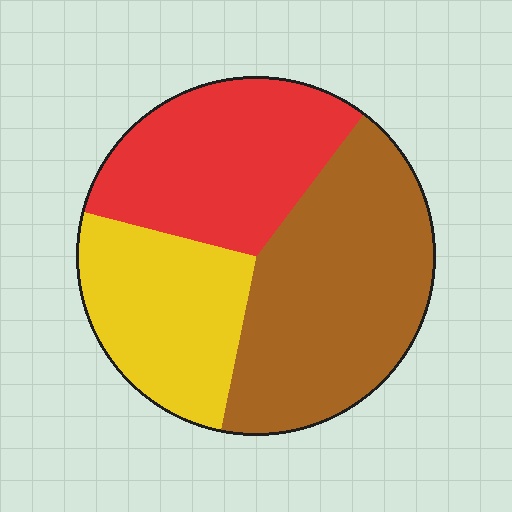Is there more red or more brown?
Brown.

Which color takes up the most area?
Brown, at roughly 45%.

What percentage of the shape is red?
Red covers 31% of the shape.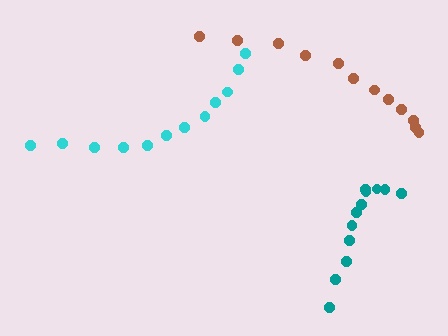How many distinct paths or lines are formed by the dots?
There are 3 distinct paths.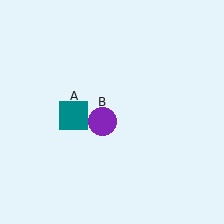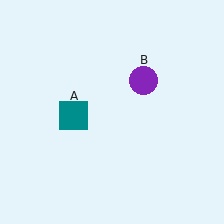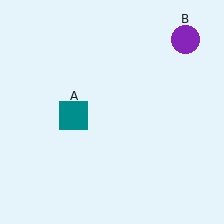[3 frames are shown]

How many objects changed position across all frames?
1 object changed position: purple circle (object B).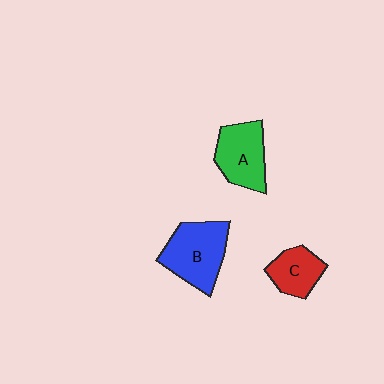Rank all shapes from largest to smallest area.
From largest to smallest: B (blue), A (green), C (red).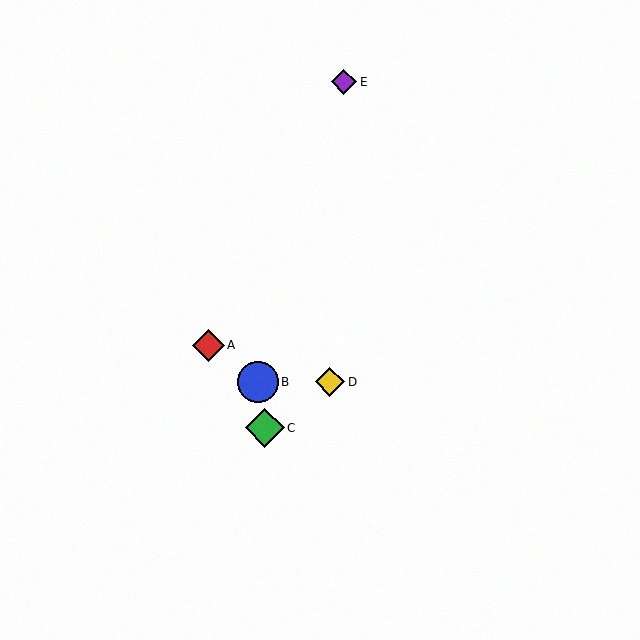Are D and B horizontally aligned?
Yes, both are at y≈382.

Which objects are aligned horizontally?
Objects B, D are aligned horizontally.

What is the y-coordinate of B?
Object B is at y≈382.